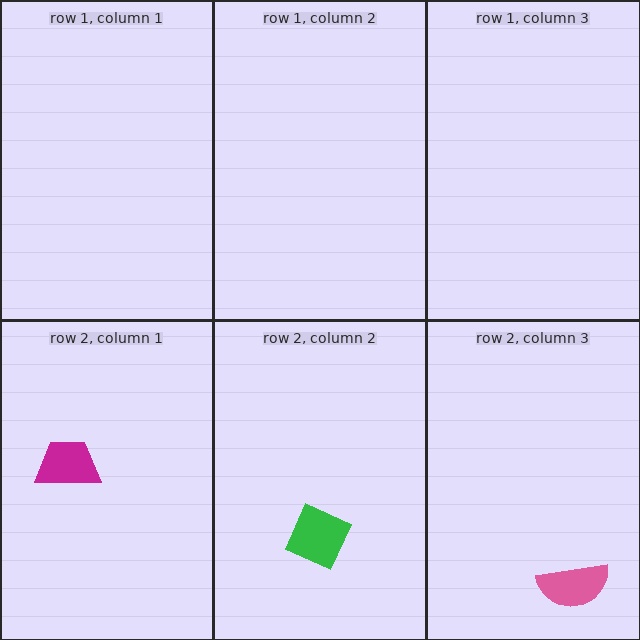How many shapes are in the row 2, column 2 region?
1.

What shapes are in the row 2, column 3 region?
The pink semicircle.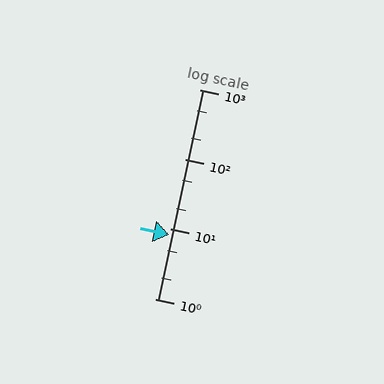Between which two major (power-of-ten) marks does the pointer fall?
The pointer is between 1 and 10.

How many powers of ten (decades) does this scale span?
The scale spans 3 decades, from 1 to 1000.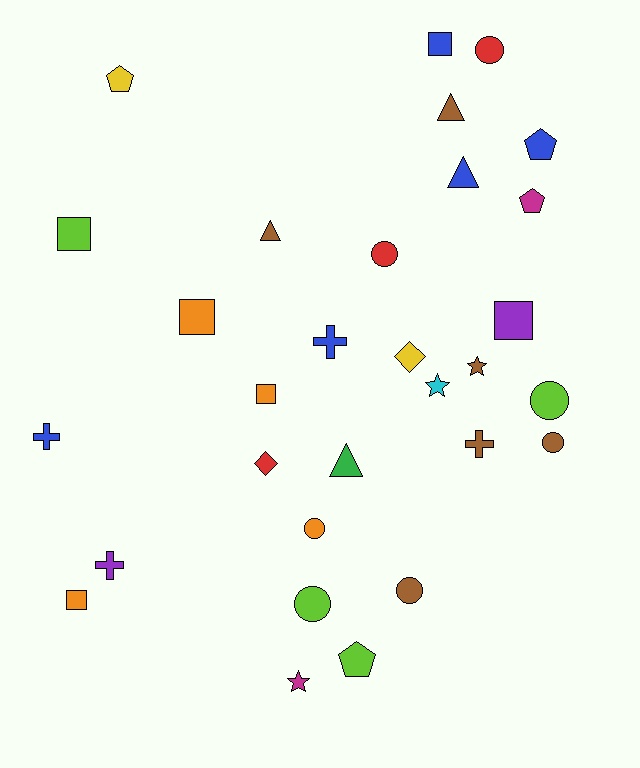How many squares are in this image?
There are 6 squares.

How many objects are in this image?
There are 30 objects.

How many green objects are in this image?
There is 1 green object.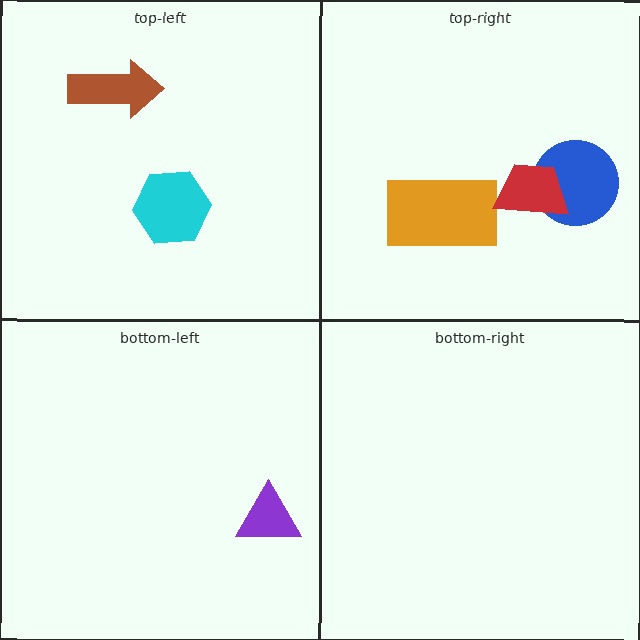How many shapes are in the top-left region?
2.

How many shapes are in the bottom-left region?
1.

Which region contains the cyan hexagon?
The top-left region.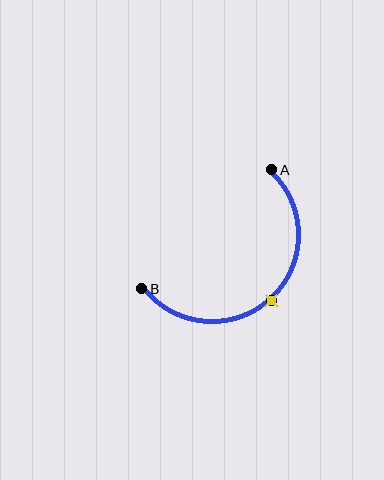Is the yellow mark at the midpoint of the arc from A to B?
Yes. The yellow mark lies on the arc at equal arc-length from both A and B — it is the arc midpoint.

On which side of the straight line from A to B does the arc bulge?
The arc bulges below and to the right of the straight line connecting A and B.